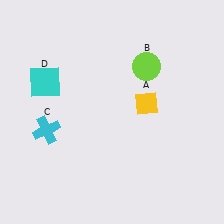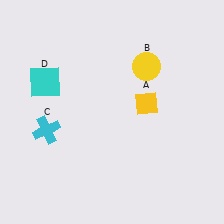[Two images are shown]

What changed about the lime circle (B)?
In Image 1, B is lime. In Image 2, it changed to yellow.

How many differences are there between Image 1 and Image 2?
There is 1 difference between the two images.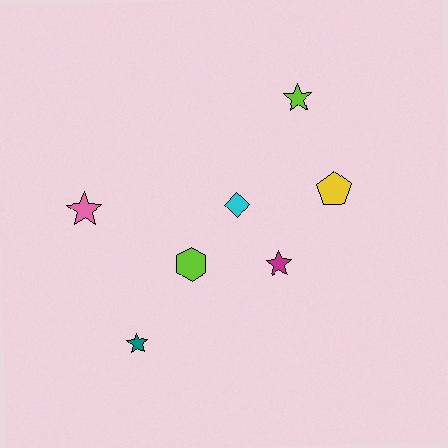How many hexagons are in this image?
There is 1 hexagon.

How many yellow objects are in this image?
There is 1 yellow object.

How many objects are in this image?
There are 7 objects.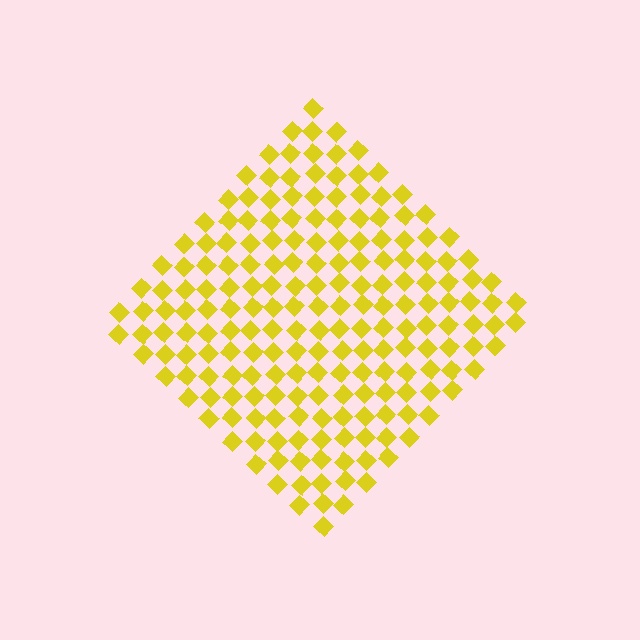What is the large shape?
The large shape is a diamond.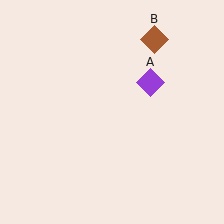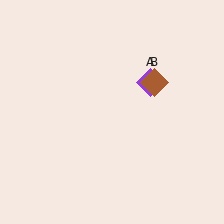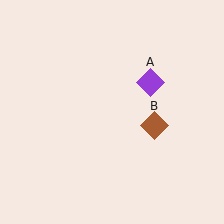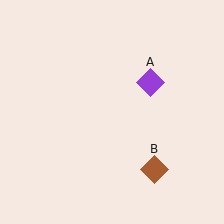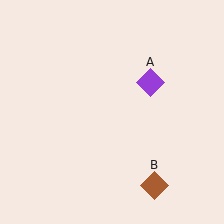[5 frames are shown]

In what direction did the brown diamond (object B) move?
The brown diamond (object B) moved down.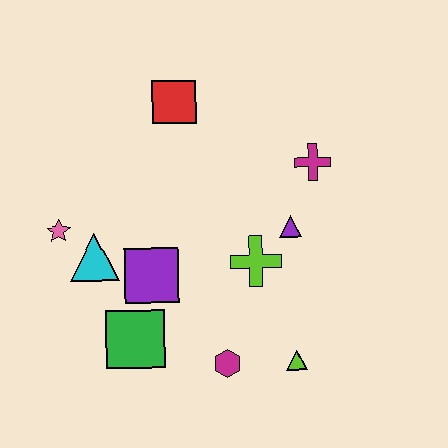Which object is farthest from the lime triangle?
The red square is farthest from the lime triangle.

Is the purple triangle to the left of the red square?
No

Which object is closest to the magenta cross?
The purple triangle is closest to the magenta cross.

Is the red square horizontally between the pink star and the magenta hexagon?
Yes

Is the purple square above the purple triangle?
No